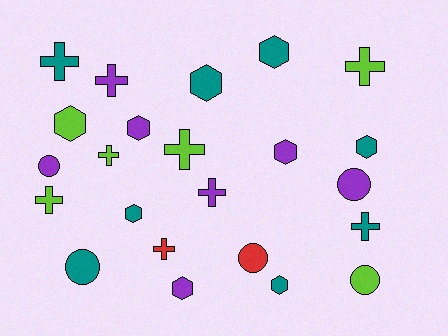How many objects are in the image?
There are 23 objects.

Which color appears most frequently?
Teal, with 8 objects.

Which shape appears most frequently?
Hexagon, with 9 objects.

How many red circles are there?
There is 1 red circle.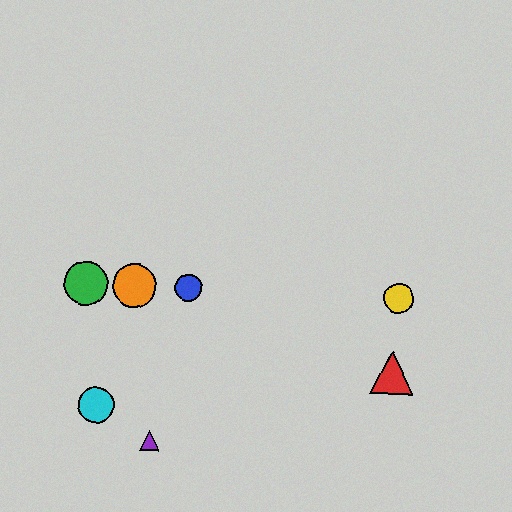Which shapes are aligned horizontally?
The blue circle, the green circle, the yellow circle, the orange circle are aligned horizontally.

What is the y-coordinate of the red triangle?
The red triangle is at y≈373.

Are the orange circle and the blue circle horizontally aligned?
Yes, both are at y≈286.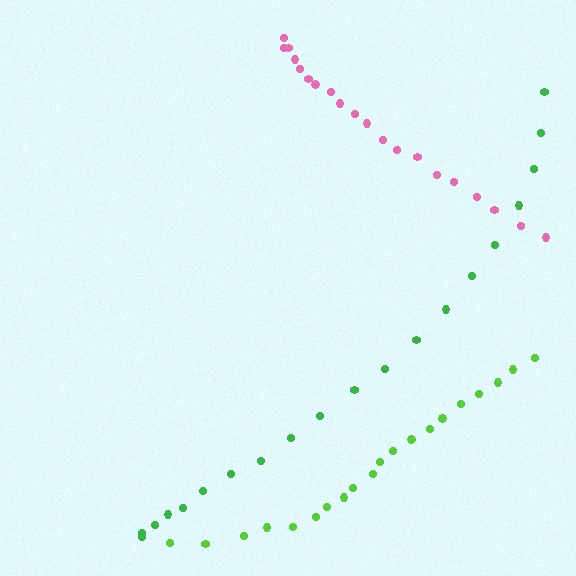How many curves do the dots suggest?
There are 3 distinct paths.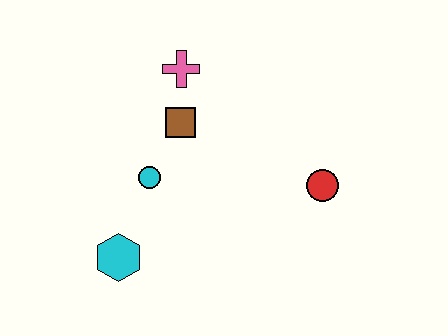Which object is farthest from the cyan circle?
The red circle is farthest from the cyan circle.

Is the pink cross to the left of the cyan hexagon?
No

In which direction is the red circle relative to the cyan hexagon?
The red circle is to the right of the cyan hexagon.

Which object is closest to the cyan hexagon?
The cyan circle is closest to the cyan hexagon.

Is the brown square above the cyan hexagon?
Yes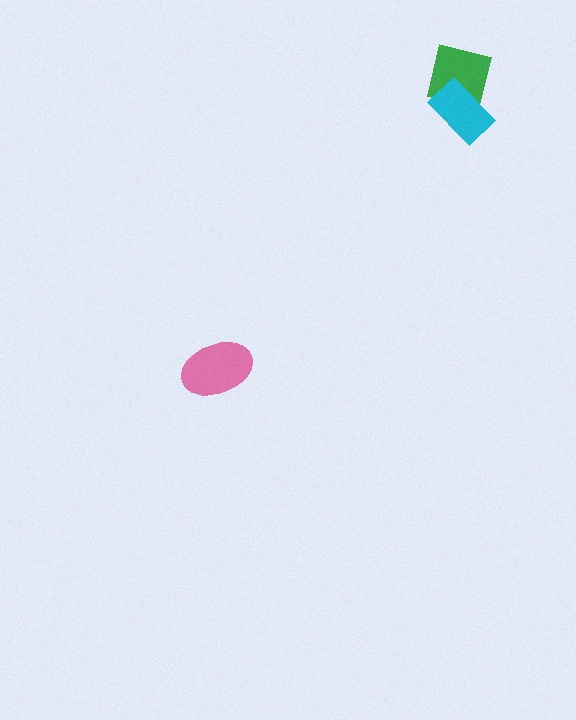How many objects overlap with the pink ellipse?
0 objects overlap with the pink ellipse.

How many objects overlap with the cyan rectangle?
1 object overlaps with the cyan rectangle.